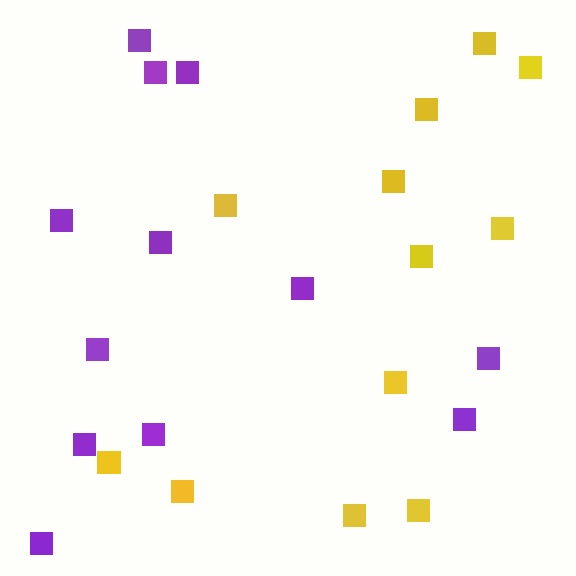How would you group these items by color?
There are 2 groups: one group of yellow squares (12) and one group of purple squares (12).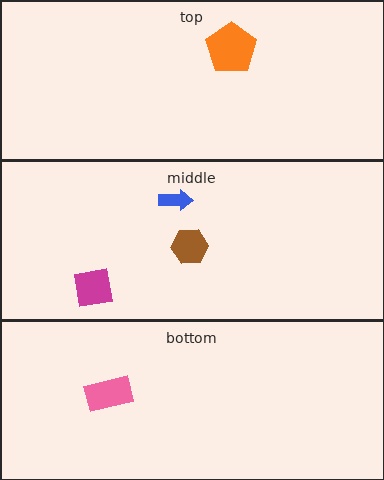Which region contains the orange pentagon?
The top region.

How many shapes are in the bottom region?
1.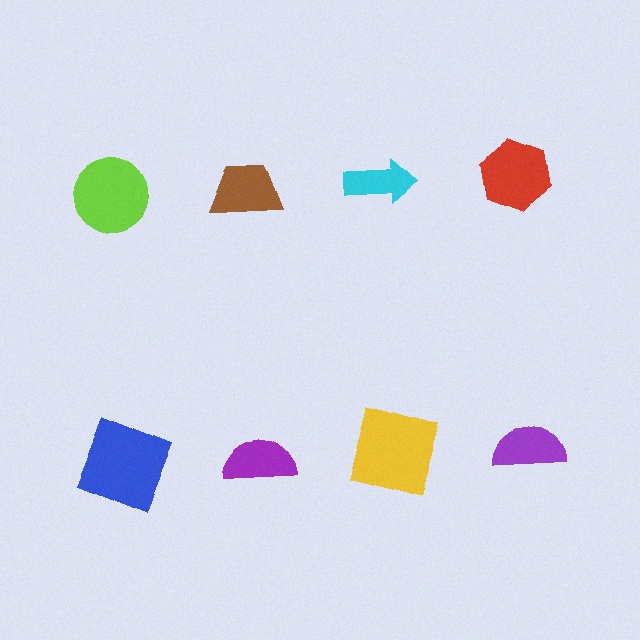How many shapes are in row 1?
4 shapes.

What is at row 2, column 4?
A purple semicircle.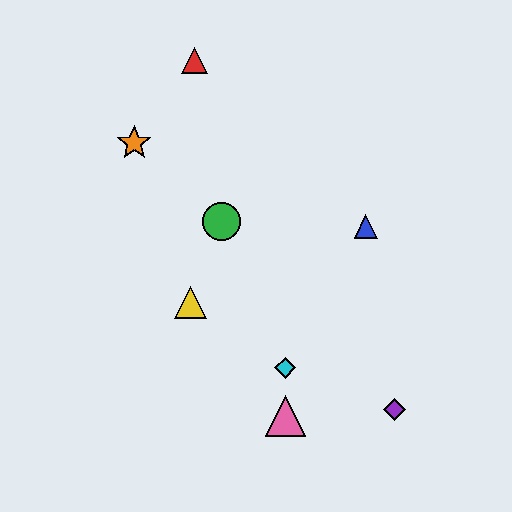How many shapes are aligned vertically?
2 shapes (the cyan diamond, the pink triangle) are aligned vertically.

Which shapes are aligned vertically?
The cyan diamond, the pink triangle are aligned vertically.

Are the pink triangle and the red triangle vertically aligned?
No, the pink triangle is at x≈285 and the red triangle is at x≈194.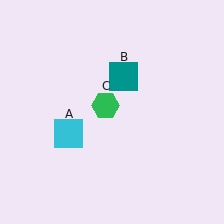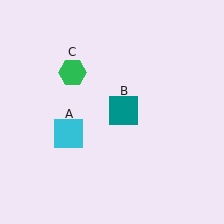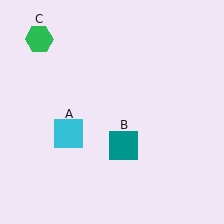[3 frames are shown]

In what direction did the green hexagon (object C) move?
The green hexagon (object C) moved up and to the left.